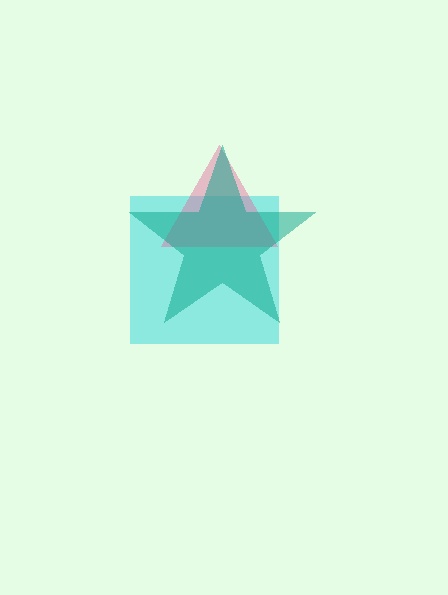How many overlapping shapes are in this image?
There are 3 overlapping shapes in the image.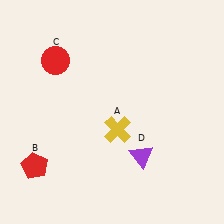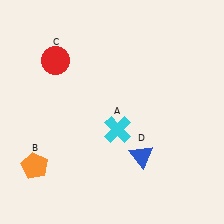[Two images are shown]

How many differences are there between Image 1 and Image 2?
There are 3 differences between the two images.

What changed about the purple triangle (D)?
In Image 1, D is purple. In Image 2, it changed to blue.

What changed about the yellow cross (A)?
In Image 1, A is yellow. In Image 2, it changed to cyan.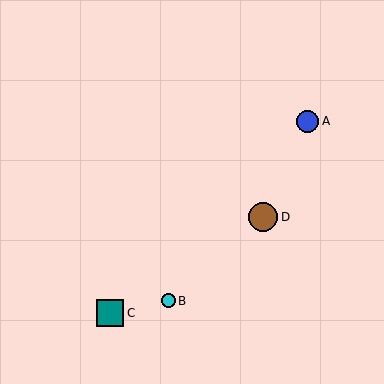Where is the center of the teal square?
The center of the teal square is at (110, 313).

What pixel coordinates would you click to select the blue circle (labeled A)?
Click at (308, 121) to select the blue circle A.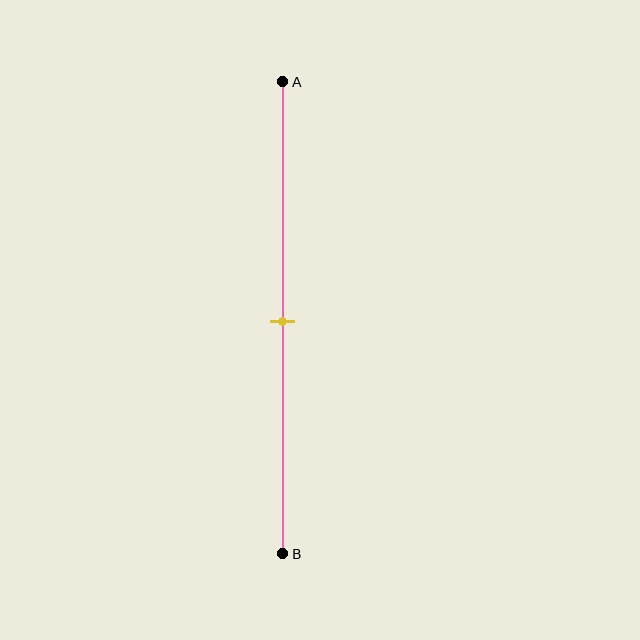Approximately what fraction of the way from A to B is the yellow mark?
The yellow mark is approximately 50% of the way from A to B.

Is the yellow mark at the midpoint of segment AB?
Yes, the mark is approximately at the midpoint.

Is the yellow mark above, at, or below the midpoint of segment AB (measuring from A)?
The yellow mark is approximately at the midpoint of segment AB.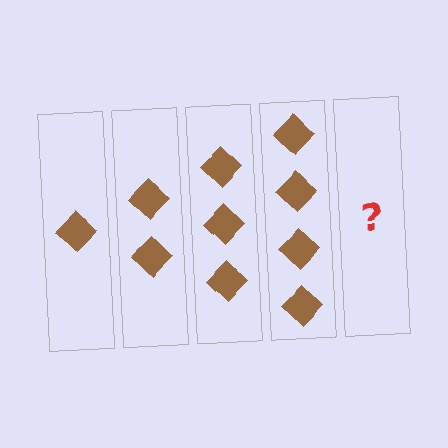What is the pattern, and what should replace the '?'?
The pattern is that each step adds one more diamond. The '?' should be 5 diamonds.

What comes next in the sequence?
The next element should be 5 diamonds.